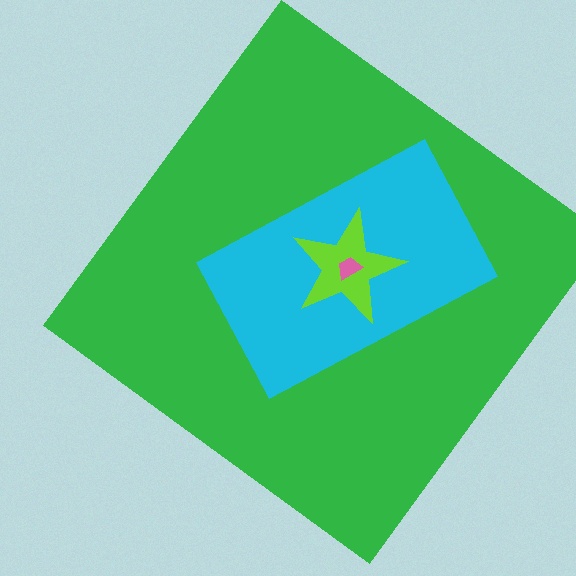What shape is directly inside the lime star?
The pink trapezoid.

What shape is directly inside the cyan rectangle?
The lime star.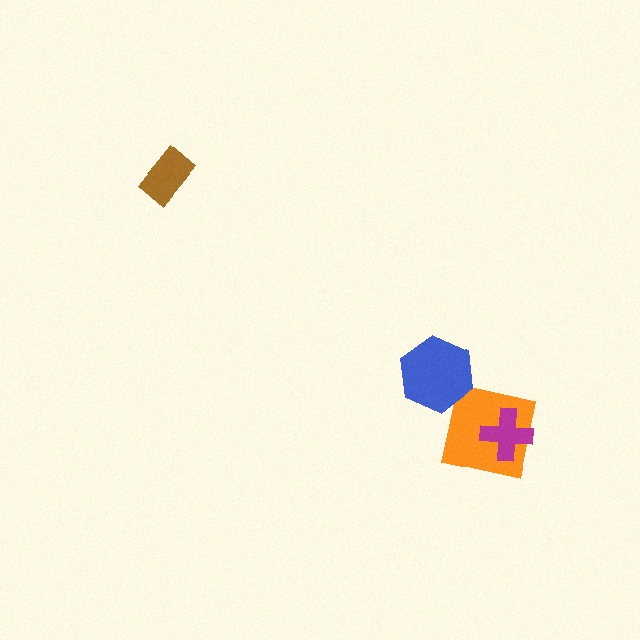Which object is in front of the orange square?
The magenta cross is in front of the orange square.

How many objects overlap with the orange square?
1 object overlaps with the orange square.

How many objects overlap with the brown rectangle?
0 objects overlap with the brown rectangle.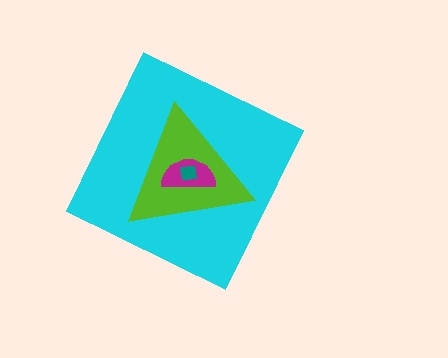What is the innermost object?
The teal square.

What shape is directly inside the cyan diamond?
The lime triangle.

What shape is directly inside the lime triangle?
The magenta semicircle.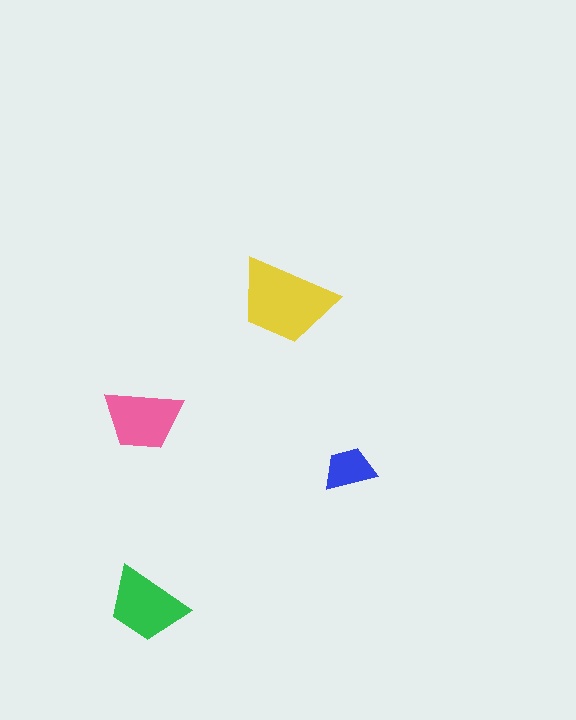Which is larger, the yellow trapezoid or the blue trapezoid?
The yellow one.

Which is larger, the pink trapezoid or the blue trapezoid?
The pink one.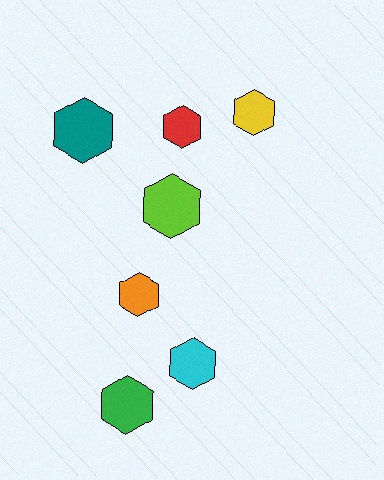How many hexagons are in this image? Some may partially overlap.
There are 7 hexagons.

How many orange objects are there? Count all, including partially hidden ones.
There is 1 orange object.